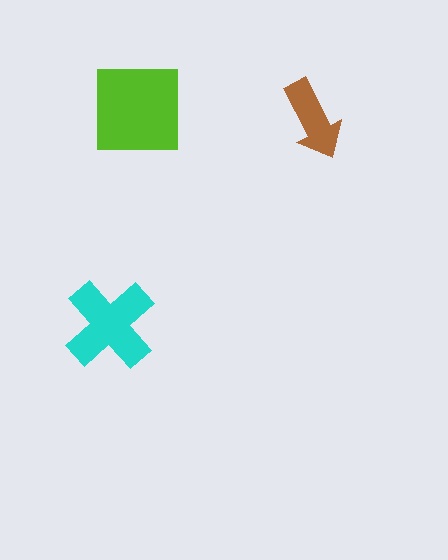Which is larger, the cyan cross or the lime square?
The lime square.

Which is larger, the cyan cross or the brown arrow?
The cyan cross.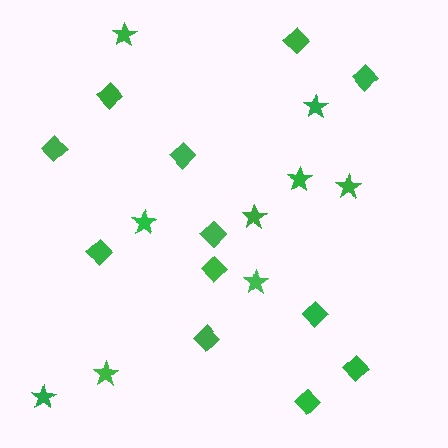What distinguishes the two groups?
There are 2 groups: one group of diamonds (12) and one group of stars (9).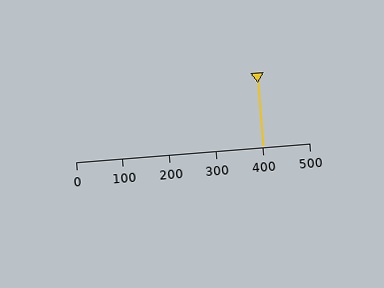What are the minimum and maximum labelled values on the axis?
The axis runs from 0 to 500.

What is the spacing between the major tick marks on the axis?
The major ticks are spaced 100 apart.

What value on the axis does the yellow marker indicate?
The marker indicates approximately 400.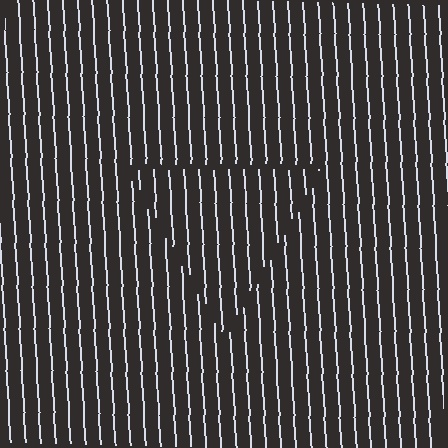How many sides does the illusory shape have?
3 sides — the line-ends trace a triangle.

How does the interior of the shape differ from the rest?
The interior of the shape contains the same grating, shifted by half a period — the contour is defined by the phase discontinuity where line-ends from the inner and outer gratings abut.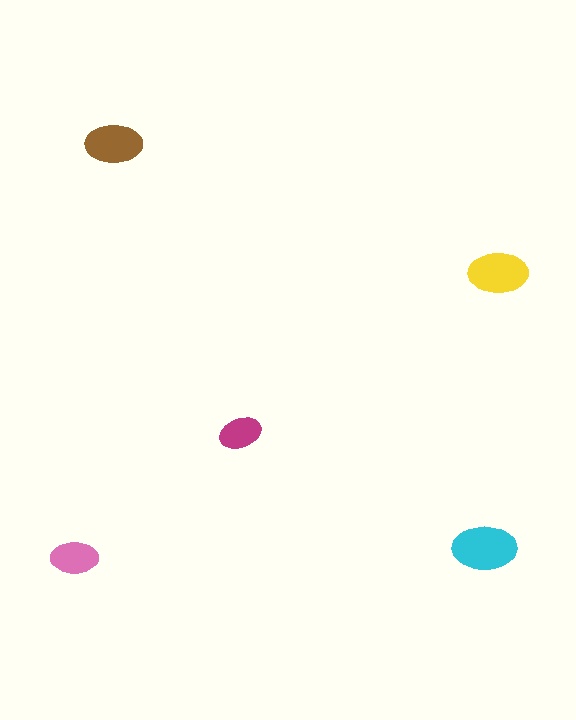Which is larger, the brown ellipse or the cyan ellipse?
The cyan one.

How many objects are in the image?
There are 5 objects in the image.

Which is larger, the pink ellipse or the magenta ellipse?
The pink one.